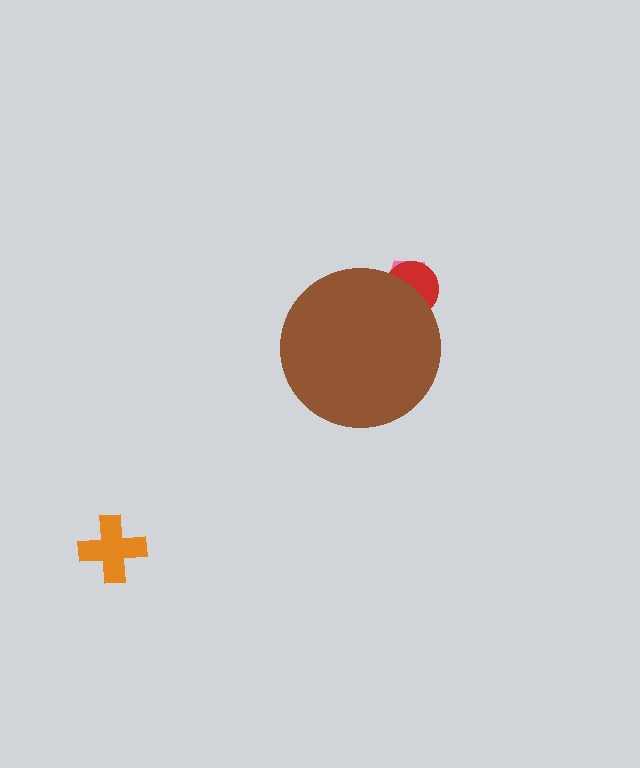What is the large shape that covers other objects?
A brown circle.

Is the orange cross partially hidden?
No, the orange cross is fully visible.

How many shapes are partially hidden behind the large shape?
2 shapes are partially hidden.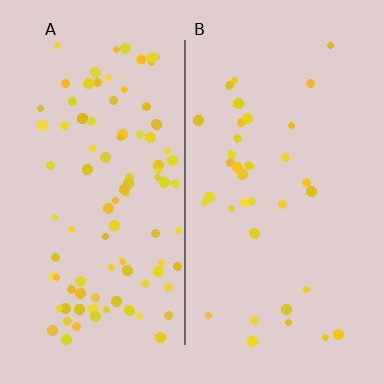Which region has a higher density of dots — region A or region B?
A (the left).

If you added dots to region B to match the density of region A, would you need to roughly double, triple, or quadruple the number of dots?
Approximately triple.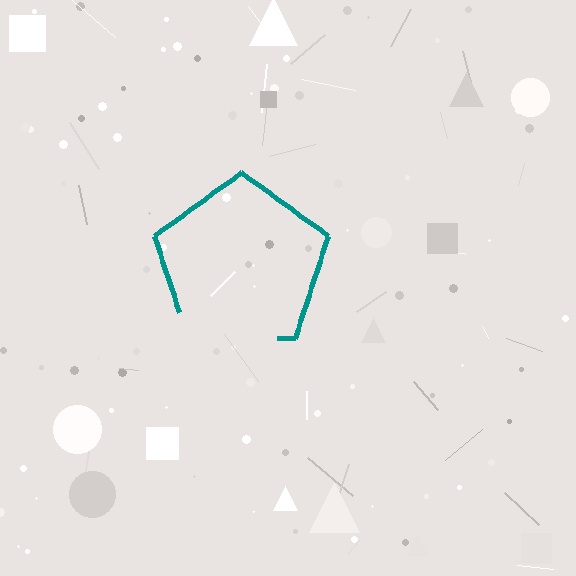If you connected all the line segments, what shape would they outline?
They would outline a pentagon.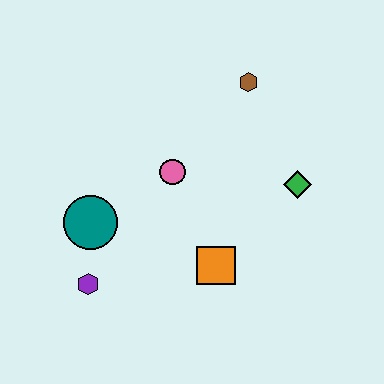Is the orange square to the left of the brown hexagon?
Yes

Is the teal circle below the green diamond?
Yes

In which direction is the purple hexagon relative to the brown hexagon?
The purple hexagon is below the brown hexagon.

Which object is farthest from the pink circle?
The purple hexagon is farthest from the pink circle.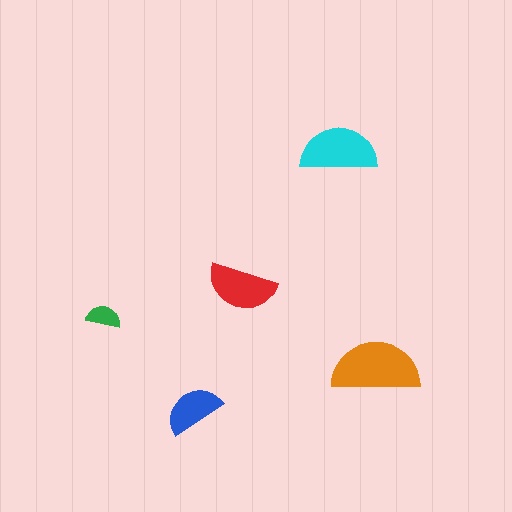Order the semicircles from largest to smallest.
the orange one, the cyan one, the red one, the blue one, the green one.